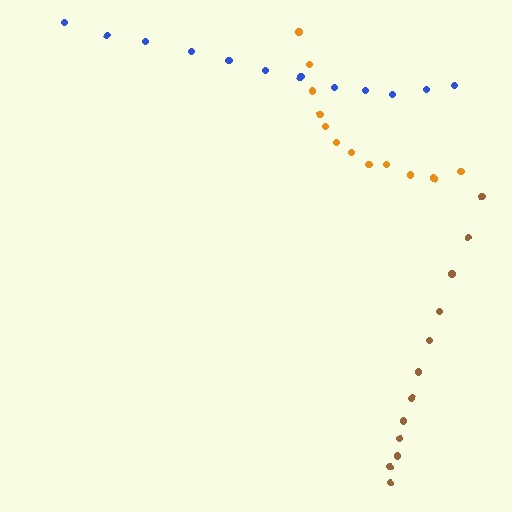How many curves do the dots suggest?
There are 3 distinct paths.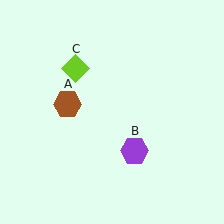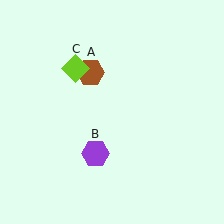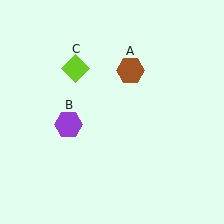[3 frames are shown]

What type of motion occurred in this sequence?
The brown hexagon (object A), purple hexagon (object B) rotated clockwise around the center of the scene.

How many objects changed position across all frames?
2 objects changed position: brown hexagon (object A), purple hexagon (object B).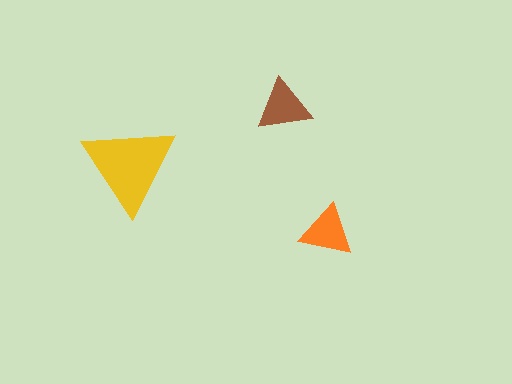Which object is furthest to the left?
The yellow triangle is leftmost.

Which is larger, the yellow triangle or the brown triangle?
The yellow one.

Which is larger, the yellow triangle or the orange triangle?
The yellow one.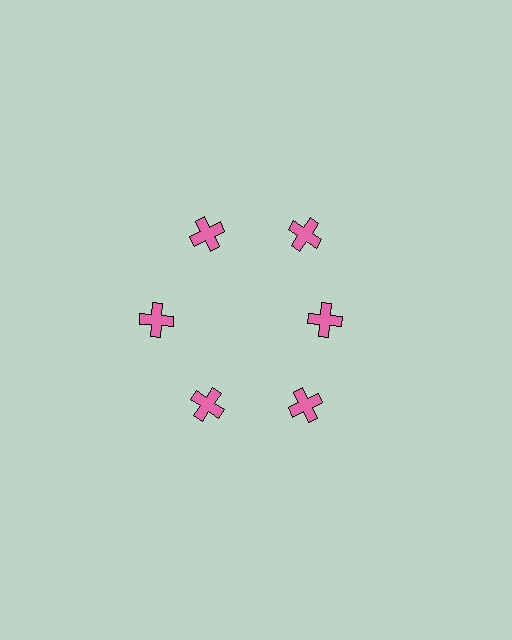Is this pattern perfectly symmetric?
No. The 6 pink crosses are arranged in a ring, but one element near the 3 o'clock position is pulled inward toward the center, breaking the 6-fold rotational symmetry.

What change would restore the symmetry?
The symmetry would be restored by moving it outward, back onto the ring so that all 6 crosses sit at equal angles and equal distance from the center.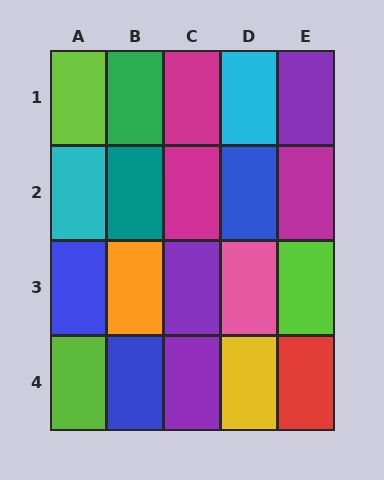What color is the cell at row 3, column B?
Orange.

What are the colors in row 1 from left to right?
Lime, green, magenta, cyan, purple.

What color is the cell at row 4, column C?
Purple.